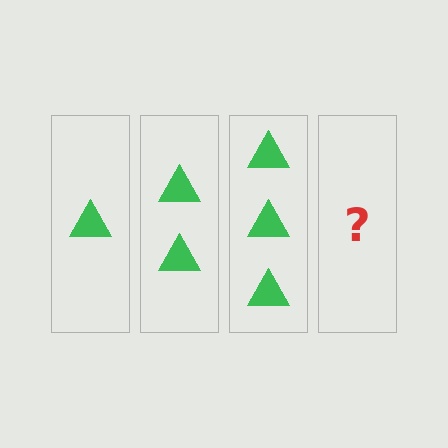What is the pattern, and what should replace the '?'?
The pattern is that each step adds one more triangle. The '?' should be 4 triangles.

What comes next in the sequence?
The next element should be 4 triangles.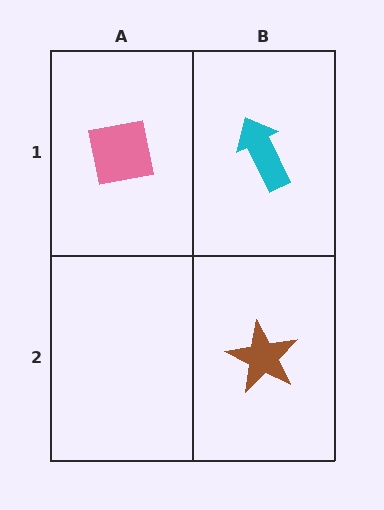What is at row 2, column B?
A brown star.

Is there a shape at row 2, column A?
No, that cell is empty.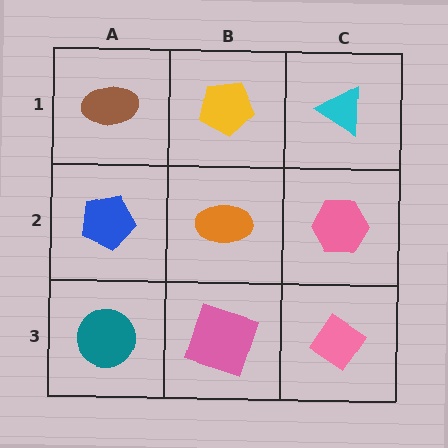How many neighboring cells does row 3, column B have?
3.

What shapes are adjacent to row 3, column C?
A pink hexagon (row 2, column C), a pink square (row 3, column B).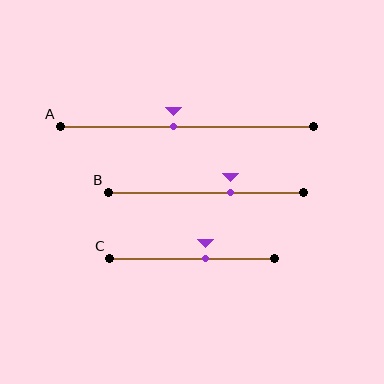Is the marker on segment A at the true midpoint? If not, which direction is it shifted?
No, the marker on segment A is shifted to the left by about 5% of the segment length.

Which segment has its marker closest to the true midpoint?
Segment A has its marker closest to the true midpoint.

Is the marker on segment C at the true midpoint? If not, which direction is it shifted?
No, the marker on segment C is shifted to the right by about 8% of the segment length.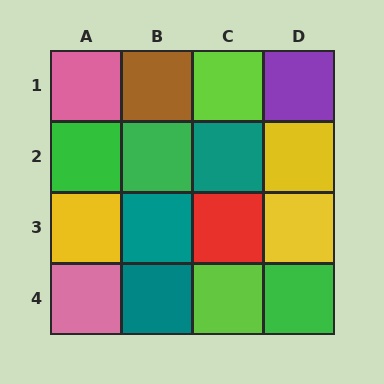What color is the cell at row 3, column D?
Yellow.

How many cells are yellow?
3 cells are yellow.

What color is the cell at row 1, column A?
Pink.